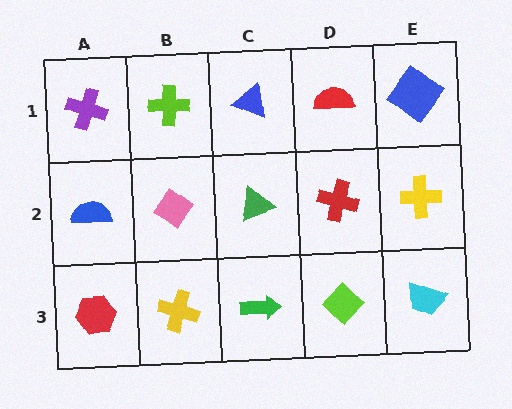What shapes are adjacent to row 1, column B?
A pink diamond (row 2, column B), a purple cross (row 1, column A), a blue triangle (row 1, column C).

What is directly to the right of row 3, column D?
A cyan trapezoid.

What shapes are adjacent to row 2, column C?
A blue triangle (row 1, column C), a green arrow (row 3, column C), a pink diamond (row 2, column B), a red cross (row 2, column D).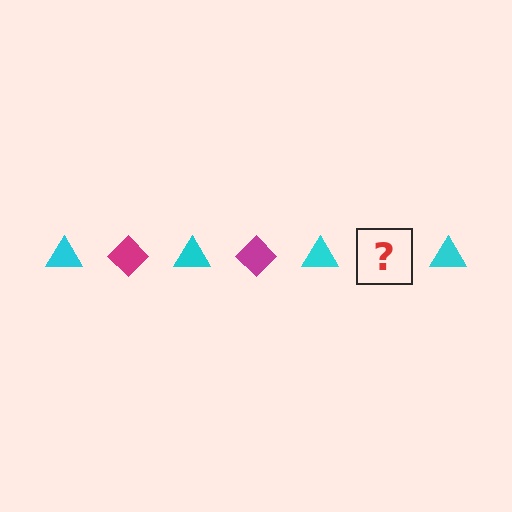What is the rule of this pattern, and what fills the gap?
The rule is that the pattern alternates between cyan triangle and magenta diamond. The gap should be filled with a magenta diamond.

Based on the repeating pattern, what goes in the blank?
The blank should be a magenta diamond.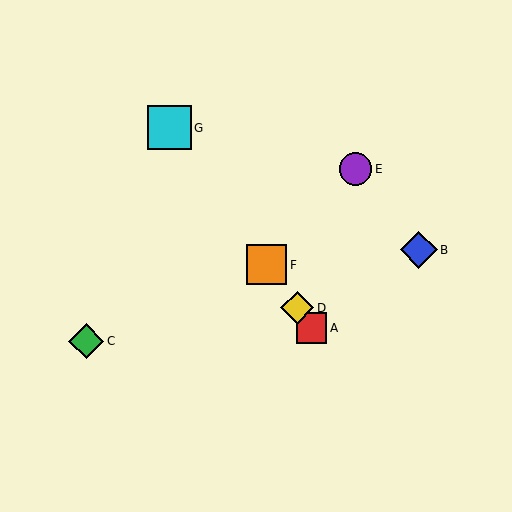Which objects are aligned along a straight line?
Objects A, D, F, G are aligned along a straight line.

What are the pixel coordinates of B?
Object B is at (419, 250).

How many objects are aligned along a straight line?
4 objects (A, D, F, G) are aligned along a straight line.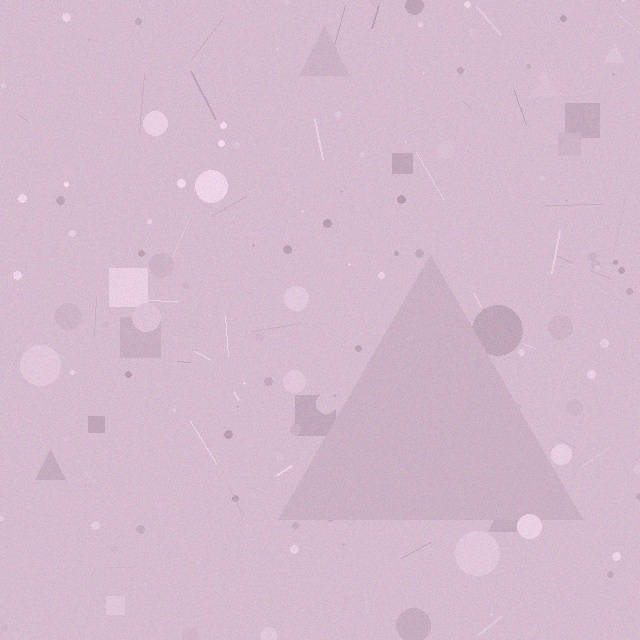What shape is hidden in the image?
A triangle is hidden in the image.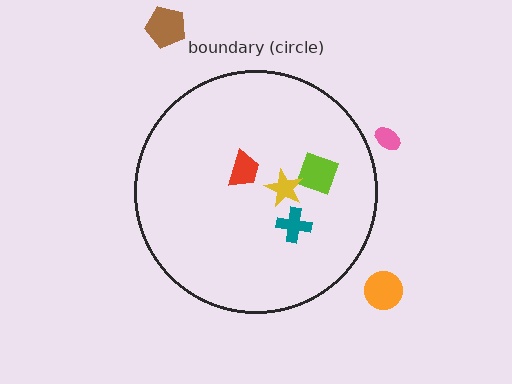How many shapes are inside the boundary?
4 inside, 3 outside.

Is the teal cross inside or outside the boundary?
Inside.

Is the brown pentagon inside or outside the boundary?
Outside.